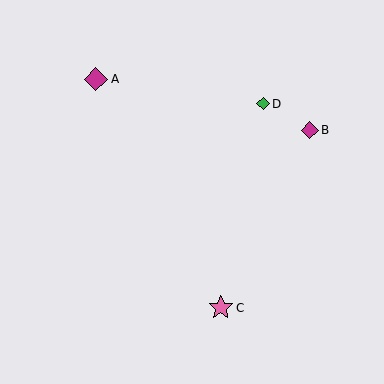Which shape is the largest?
The pink star (labeled C) is the largest.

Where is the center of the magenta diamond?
The center of the magenta diamond is at (96, 79).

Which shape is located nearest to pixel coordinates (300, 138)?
The magenta diamond (labeled B) at (310, 130) is nearest to that location.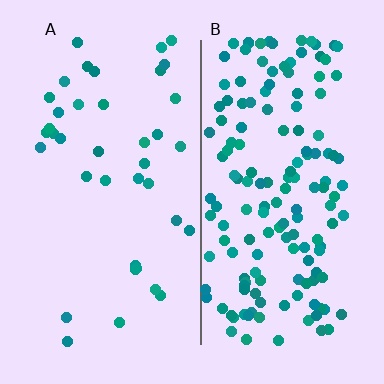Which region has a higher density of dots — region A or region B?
B (the right).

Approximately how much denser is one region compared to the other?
Approximately 4.0× — region B over region A.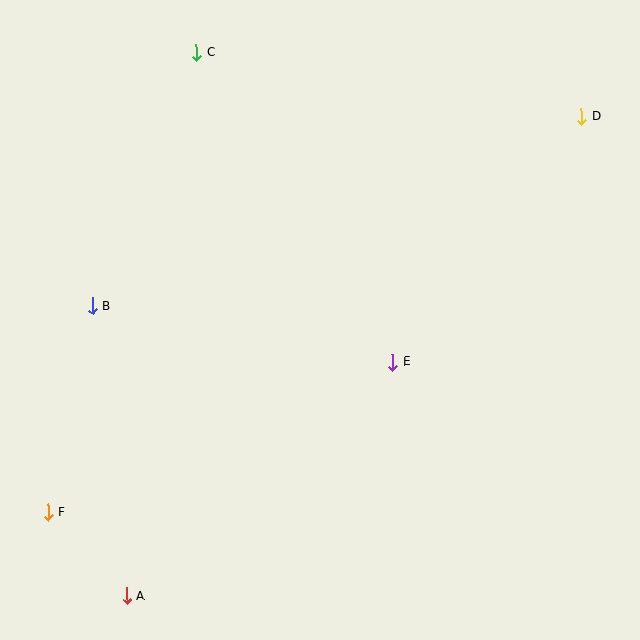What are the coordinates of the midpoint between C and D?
The midpoint between C and D is at (389, 85).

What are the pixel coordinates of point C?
Point C is at (196, 53).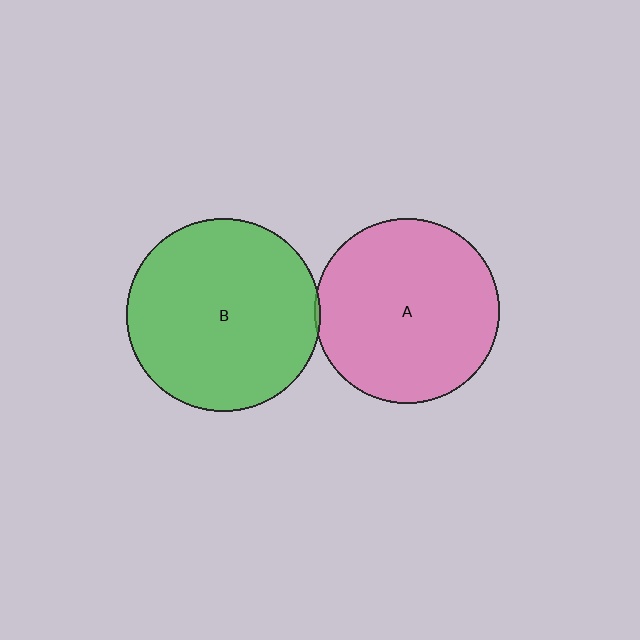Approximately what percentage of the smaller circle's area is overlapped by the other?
Approximately 5%.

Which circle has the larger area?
Circle B (green).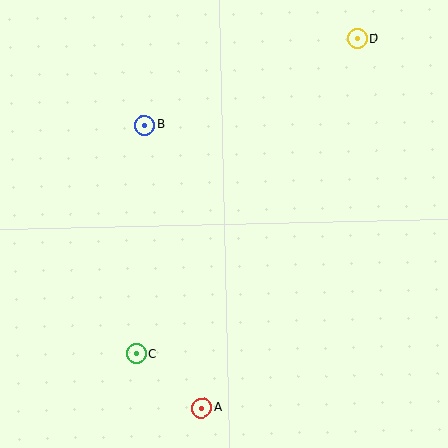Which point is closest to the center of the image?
Point B at (144, 125) is closest to the center.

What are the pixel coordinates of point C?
Point C is at (136, 354).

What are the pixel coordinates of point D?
Point D is at (357, 39).